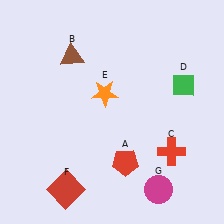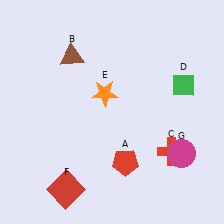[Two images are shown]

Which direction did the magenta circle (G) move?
The magenta circle (G) moved up.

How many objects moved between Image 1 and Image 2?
1 object moved between the two images.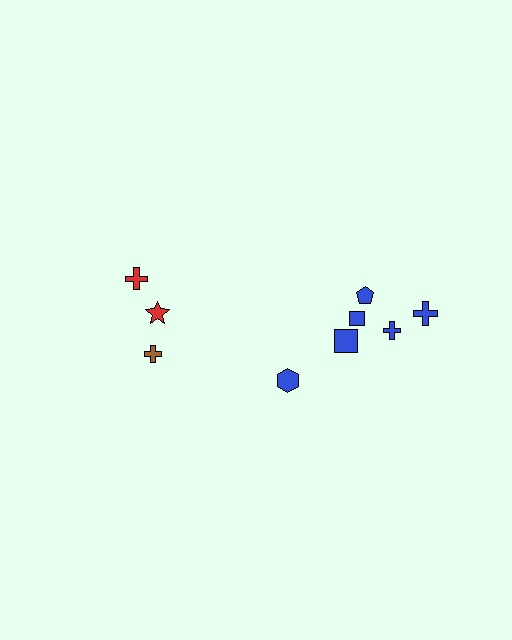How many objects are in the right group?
There are 6 objects.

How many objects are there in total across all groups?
There are 9 objects.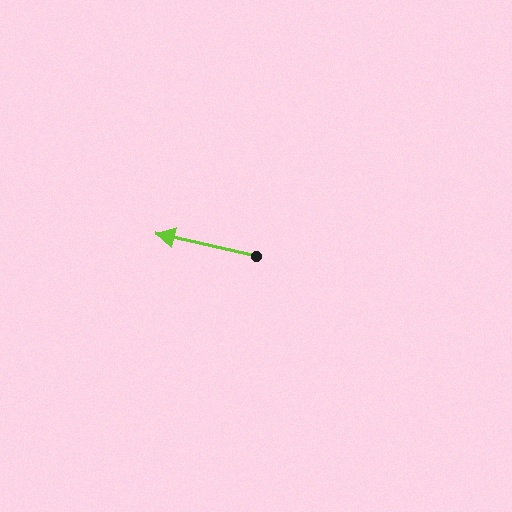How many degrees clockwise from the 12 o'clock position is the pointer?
Approximately 283 degrees.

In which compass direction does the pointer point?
West.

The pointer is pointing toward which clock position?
Roughly 9 o'clock.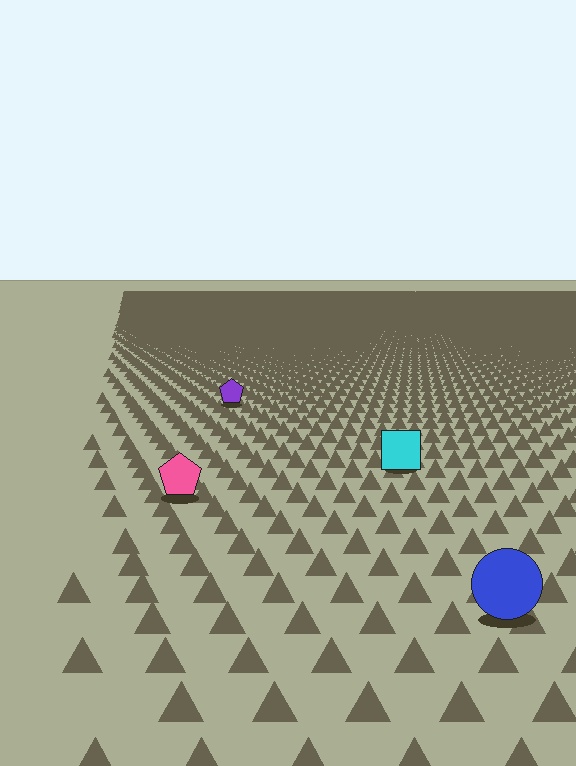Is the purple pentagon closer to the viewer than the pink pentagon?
No. The pink pentagon is closer — you can tell from the texture gradient: the ground texture is coarser near it.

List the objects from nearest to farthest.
From nearest to farthest: the blue circle, the pink pentagon, the cyan square, the purple pentagon.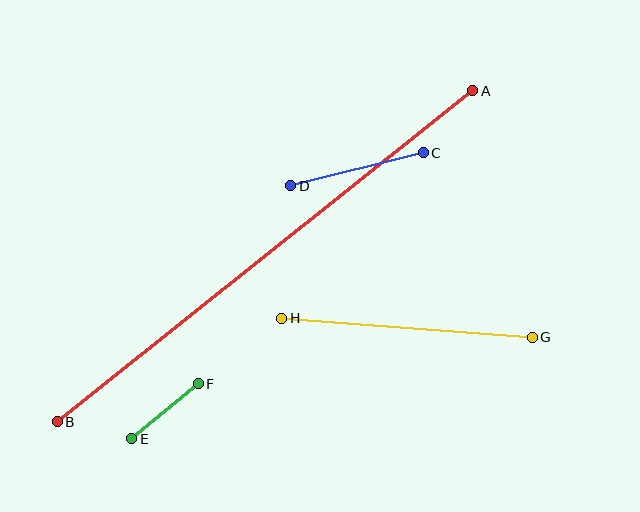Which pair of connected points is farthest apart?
Points A and B are farthest apart.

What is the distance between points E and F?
The distance is approximately 86 pixels.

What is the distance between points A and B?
The distance is approximately 531 pixels.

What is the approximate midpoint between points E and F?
The midpoint is at approximately (165, 411) pixels.